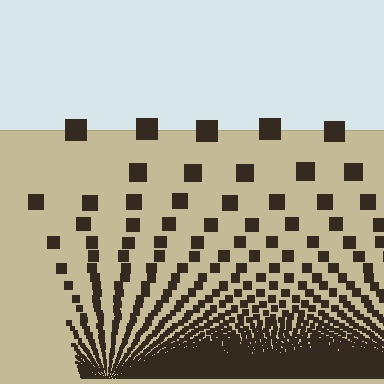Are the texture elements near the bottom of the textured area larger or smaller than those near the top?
Smaller. The gradient is inverted — elements near the bottom are smaller and denser.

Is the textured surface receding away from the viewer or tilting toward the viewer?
The surface appears to tilt toward the viewer. Texture elements get larger and sparser toward the top.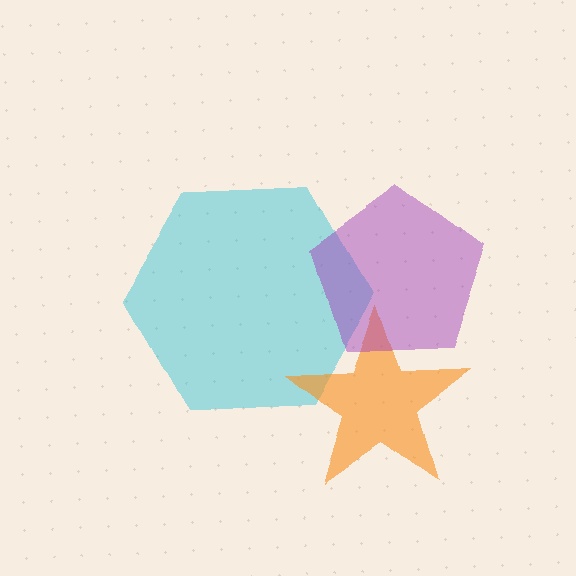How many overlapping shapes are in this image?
There are 3 overlapping shapes in the image.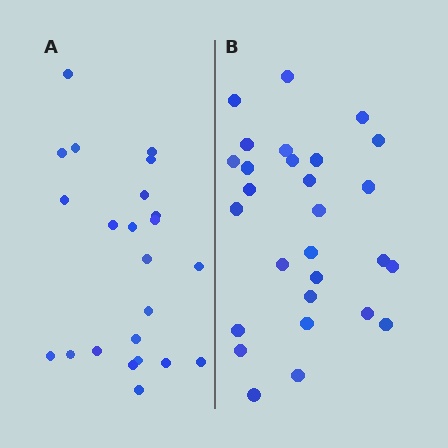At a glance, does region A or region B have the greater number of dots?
Region B (the right region) has more dots.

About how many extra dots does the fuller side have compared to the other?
Region B has about 5 more dots than region A.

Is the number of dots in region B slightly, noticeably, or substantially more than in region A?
Region B has only slightly more — the two regions are fairly close. The ratio is roughly 1.2 to 1.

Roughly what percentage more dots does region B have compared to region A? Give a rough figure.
About 20% more.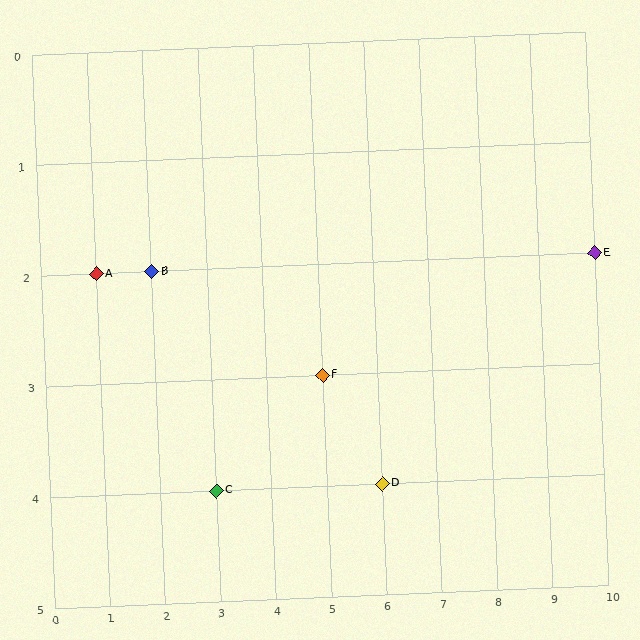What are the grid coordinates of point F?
Point F is at grid coordinates (5, 3).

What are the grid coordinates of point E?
Point E is at grid coordinates (10, 2).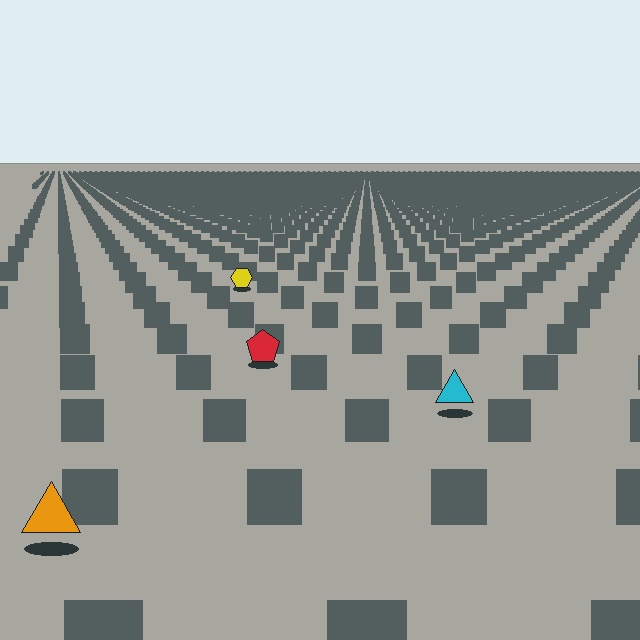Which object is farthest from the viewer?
The yellow hexagon is farthest from the viewer. It appears smaller and the ground texture around it is denser.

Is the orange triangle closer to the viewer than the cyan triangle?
Yes. The orange triangle is closer — you can tell from the texture gradient: the ground texture is coarser near it.